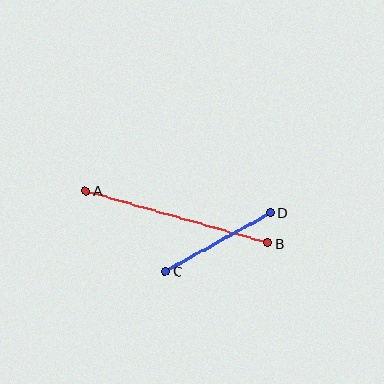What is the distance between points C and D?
The distance is approximately 121 pixels.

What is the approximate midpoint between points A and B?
The midpoint is at approximately (177, 217) pixels.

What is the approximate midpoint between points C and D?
The midpoint is at approximately (218, 242) pixels.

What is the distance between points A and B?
The distance is approximately 190 pixels.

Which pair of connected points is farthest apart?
Points A and B are farthest apart.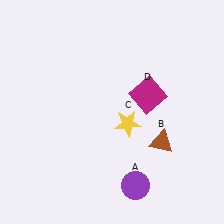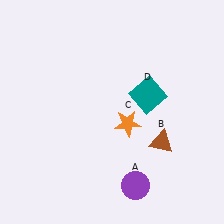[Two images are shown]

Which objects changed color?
C changed from yellow to orange. D changed from magenta to teal.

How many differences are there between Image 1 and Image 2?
There are 2 differences between the two images.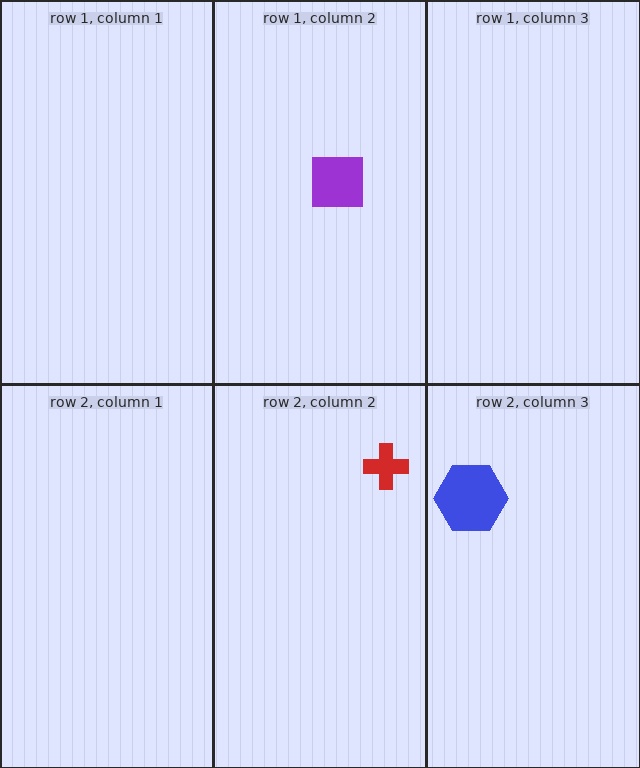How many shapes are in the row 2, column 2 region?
1.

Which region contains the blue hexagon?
The row 2, column 3 region.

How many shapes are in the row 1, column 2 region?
1.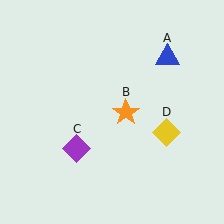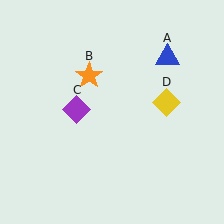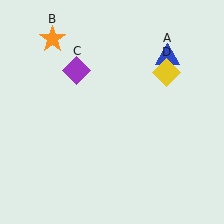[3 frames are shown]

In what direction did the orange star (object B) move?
The orange star (object B) moved up and to the left.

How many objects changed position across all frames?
3 objects changed position: orange star (object B), purple diamond (object C), yellow diamond (object D).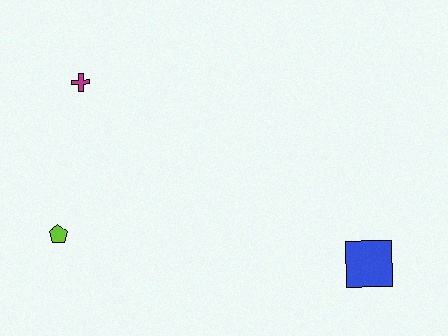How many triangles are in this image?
There are no triangles.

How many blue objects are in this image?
There is 1 blue object.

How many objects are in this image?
There are 3 objects.